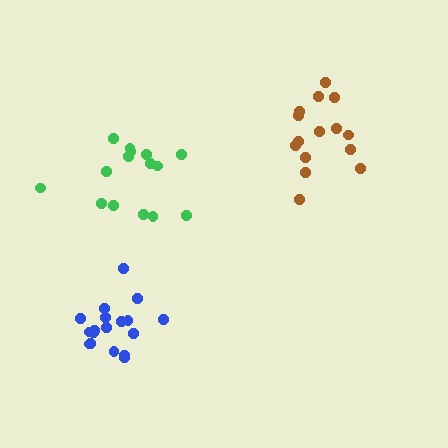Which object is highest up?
The brown cluster is topmost.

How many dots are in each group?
Group 1: 15 dots, Group 2: 18 dots, Group 3: 15 dots (48 total).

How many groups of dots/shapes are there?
There are 3 groups.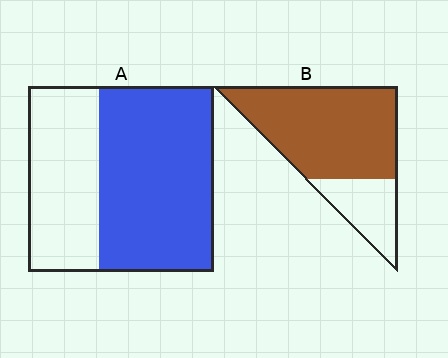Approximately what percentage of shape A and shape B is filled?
A is approximately 60% and B is approximately 75%.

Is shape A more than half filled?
Yes.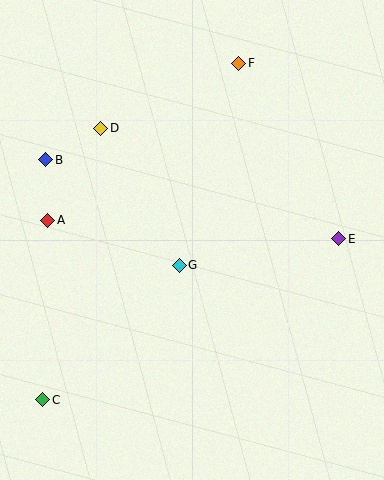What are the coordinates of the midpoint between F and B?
The midpoint between F and B is at (142, 111).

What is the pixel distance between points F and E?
The distance between F and E is 202 pixels.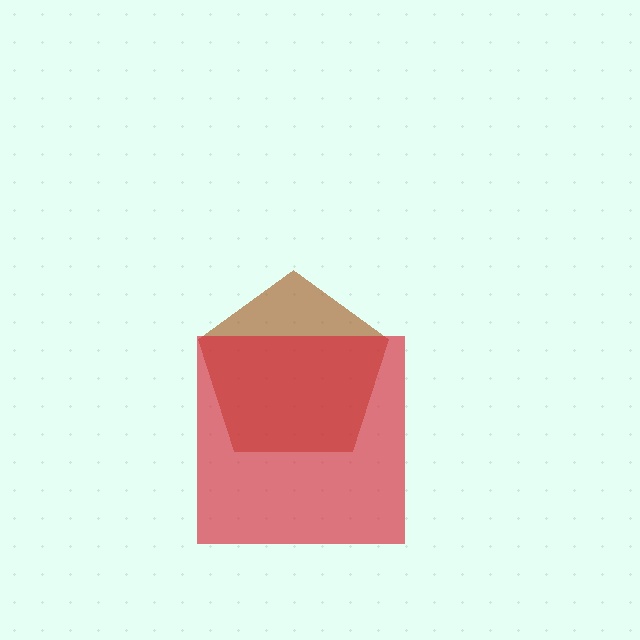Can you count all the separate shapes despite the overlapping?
Yes, there are 2 separate shapes.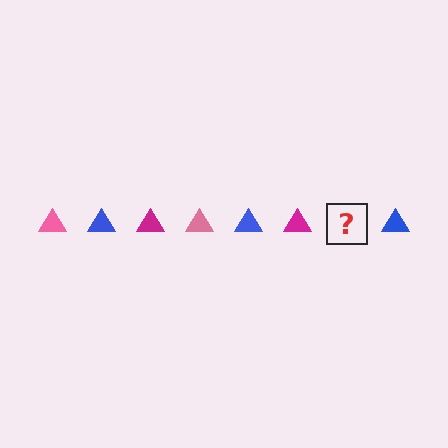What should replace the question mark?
The question mark should be replaced with a pink triangle.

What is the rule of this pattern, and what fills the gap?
The rule is that the pattern cycles through pink, blue, magenta triangles. The gap should be filled with a pink triangle.